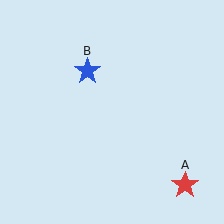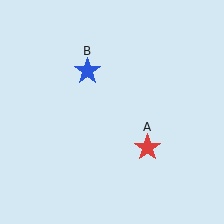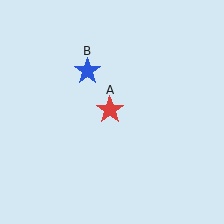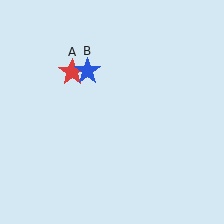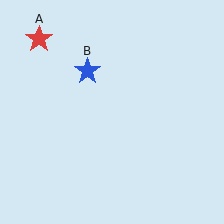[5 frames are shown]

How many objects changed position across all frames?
1 object changed position: red star (object A).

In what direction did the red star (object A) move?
The red star (object A) moved up and to the left.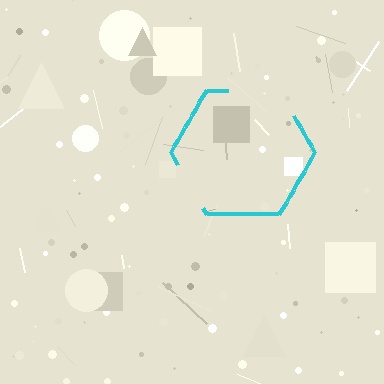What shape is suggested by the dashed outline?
The dashed outline suggests a hexagon.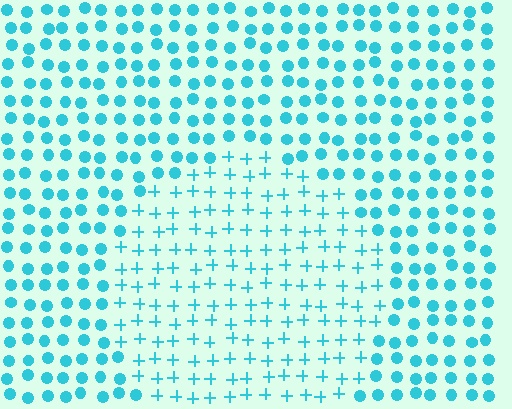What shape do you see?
I see a circle.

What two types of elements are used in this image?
The image uses plus signs inside the circle region and circles outside it.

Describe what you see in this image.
The image is filled with small cyan elements arranged in a uniform grid. A circle-shaped region contains plus signs, while the surrounding area contains circles. The boundary is defined purely by the change in element shape.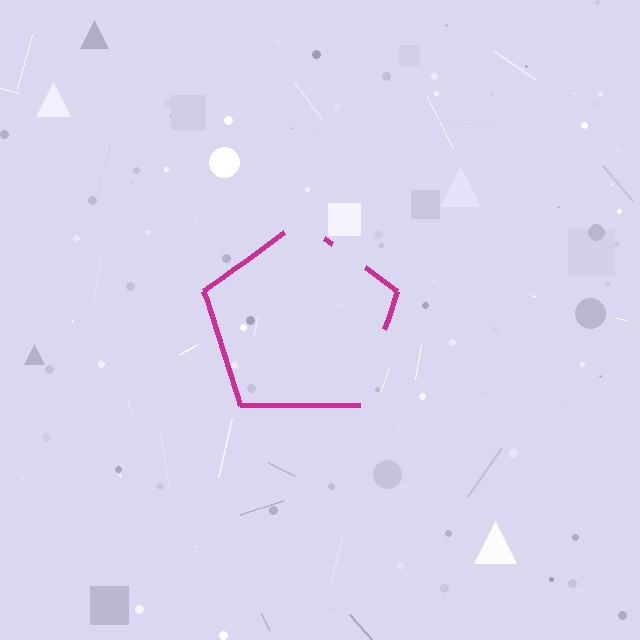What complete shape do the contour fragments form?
The contour fragments form a pentagon.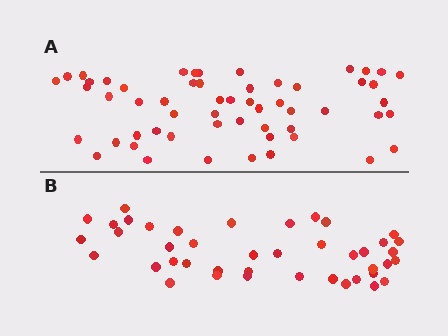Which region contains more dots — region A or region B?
Region A (the top region) has more dots.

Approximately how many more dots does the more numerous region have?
Region A has approximately 15 more dots than region B.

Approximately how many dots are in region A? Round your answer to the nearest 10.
About 60 dots. (The exact count is 56, which rounds to 60.)